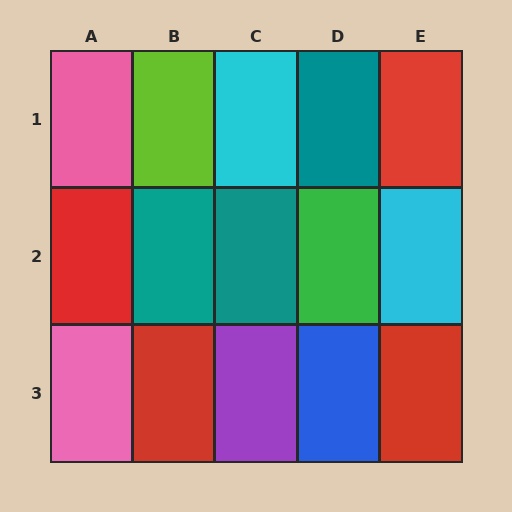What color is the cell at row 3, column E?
Red.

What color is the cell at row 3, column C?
Purple.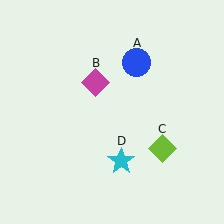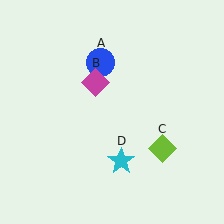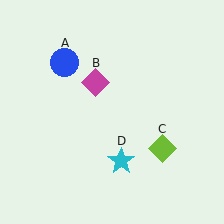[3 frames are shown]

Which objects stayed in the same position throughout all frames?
Magenta diamond (object B) and lime diamond (object C) and cyan star (object D) remained stationary.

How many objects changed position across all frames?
1 object changed position: blue circle (object A).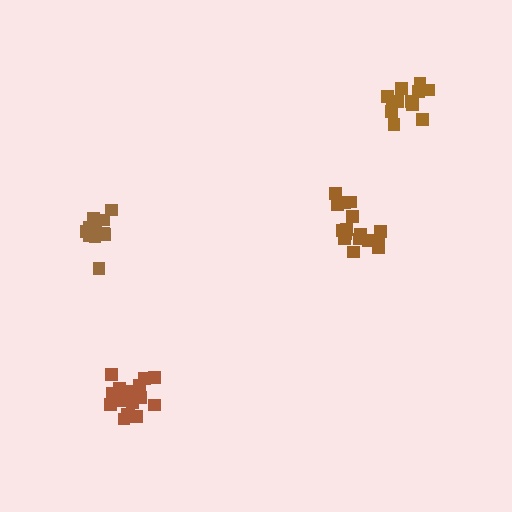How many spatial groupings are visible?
There are 4 spatial groupings.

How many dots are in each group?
Group 1: 11 dots, Group 2: 16 dots, Group 3: 12 dots, Group 4: 16 dots (55 total).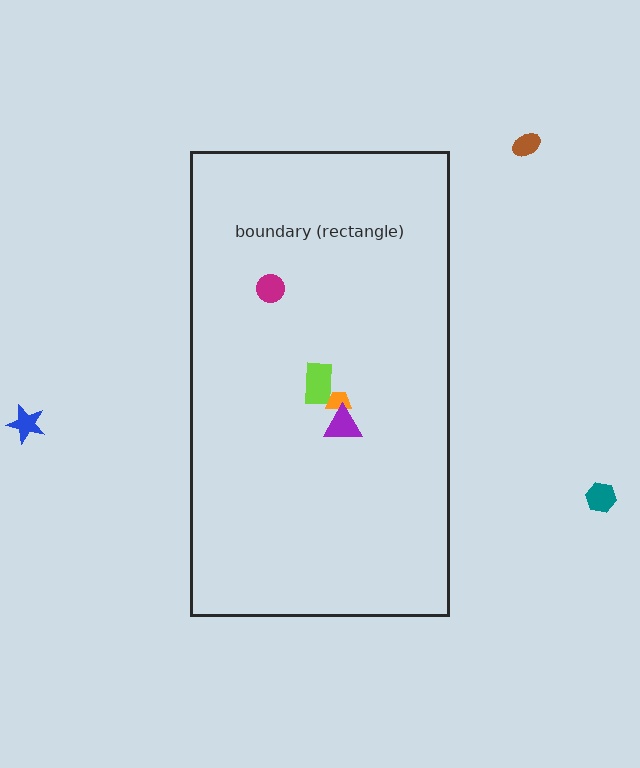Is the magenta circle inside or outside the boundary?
Inside.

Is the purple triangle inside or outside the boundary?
Inside.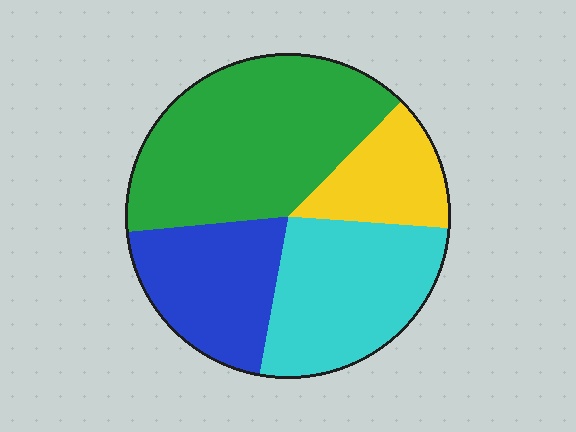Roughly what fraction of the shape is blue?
Blue takes up between a sixth and a third of the shape.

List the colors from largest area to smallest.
From largest to smallest: green, cyan, blue, yellow.